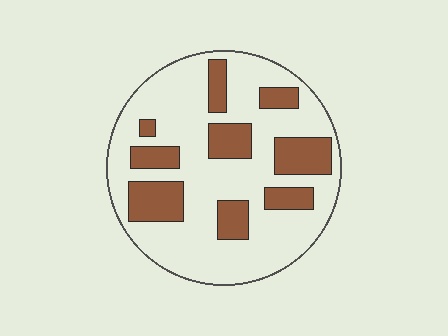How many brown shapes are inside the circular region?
9.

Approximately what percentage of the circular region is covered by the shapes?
Approximately 25%.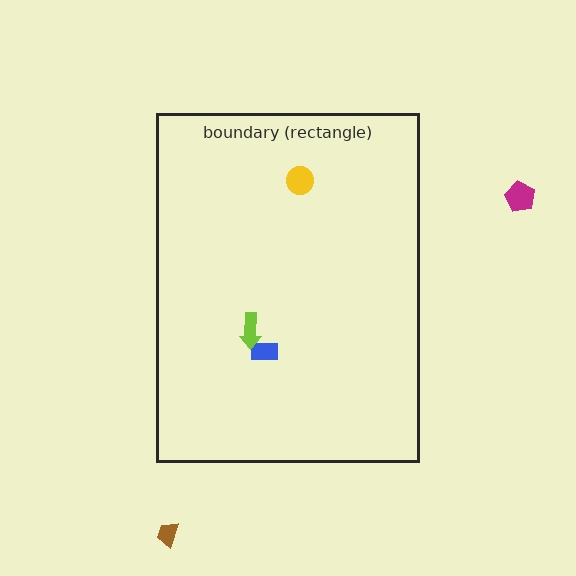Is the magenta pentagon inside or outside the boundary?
Outside.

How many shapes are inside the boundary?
3 inside, 2 outside.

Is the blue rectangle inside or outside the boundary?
Inside.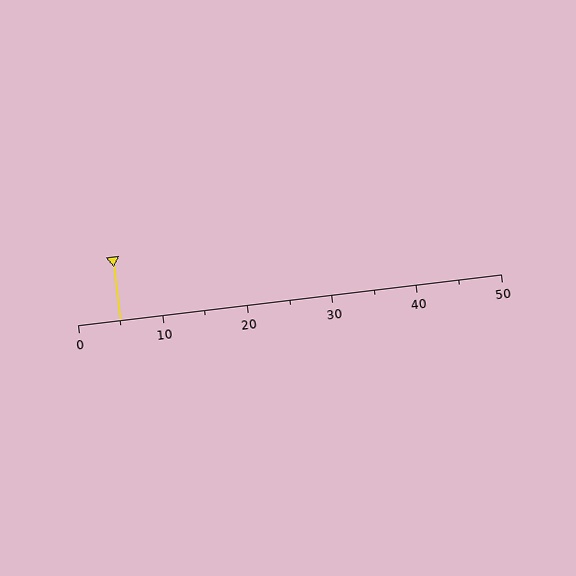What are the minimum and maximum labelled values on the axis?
The axis runs from 0 to 50.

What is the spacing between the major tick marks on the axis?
The major ticks are spaced 10 apart.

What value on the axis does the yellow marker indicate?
The marker indicates approximately 5.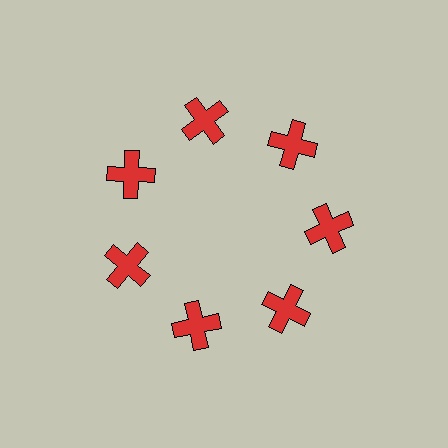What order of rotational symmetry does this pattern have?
This pattern has 7-fold rotational symmetry.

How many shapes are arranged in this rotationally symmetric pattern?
There are 7 shapes, arranged in 7 groups of 1.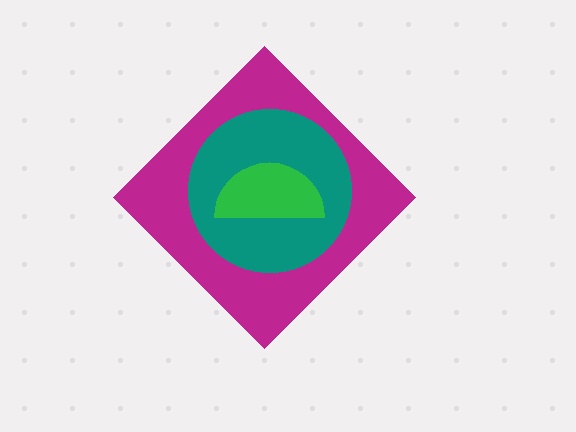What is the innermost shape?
The green semicircle.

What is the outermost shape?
The magenta diamond.